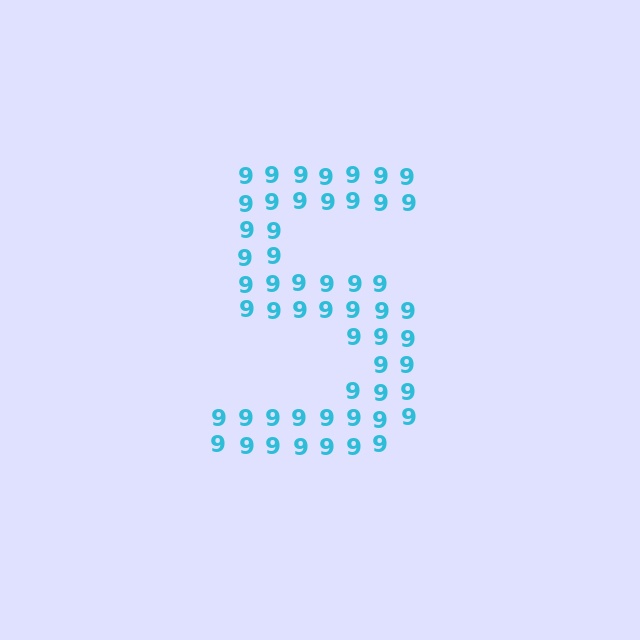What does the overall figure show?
The overall figure shows the digit 5.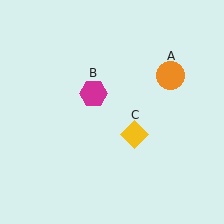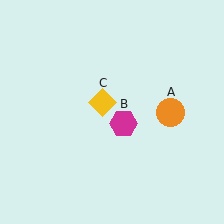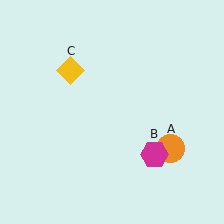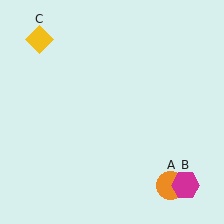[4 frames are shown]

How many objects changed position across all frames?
3 objects changed position: orange circle (object A), magenta hexagon (object B), yellow diamond (object C).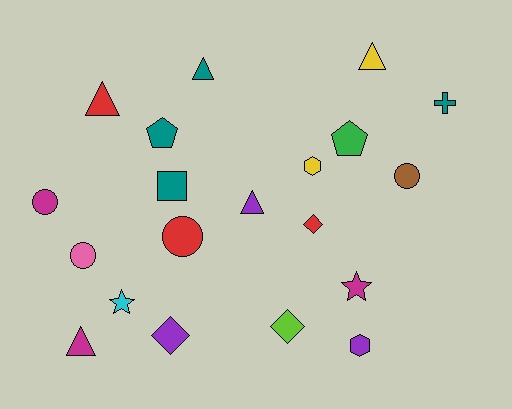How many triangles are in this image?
There are 5 triangles.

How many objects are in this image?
There are 20 objects.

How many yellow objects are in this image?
There are 2 yellow objects.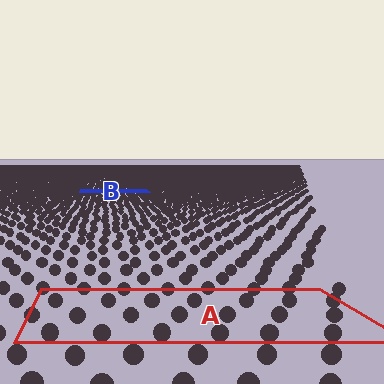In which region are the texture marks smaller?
The texture marks are smaller in region B, because it is farther away.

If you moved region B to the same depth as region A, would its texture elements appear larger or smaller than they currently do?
They would appear larger. At a closer depth, the same texture elements are projected at a bigger on-screen size.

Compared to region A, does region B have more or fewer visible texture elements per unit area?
Region B has more texture elements per unit area — they are packed more densely because it is farther away.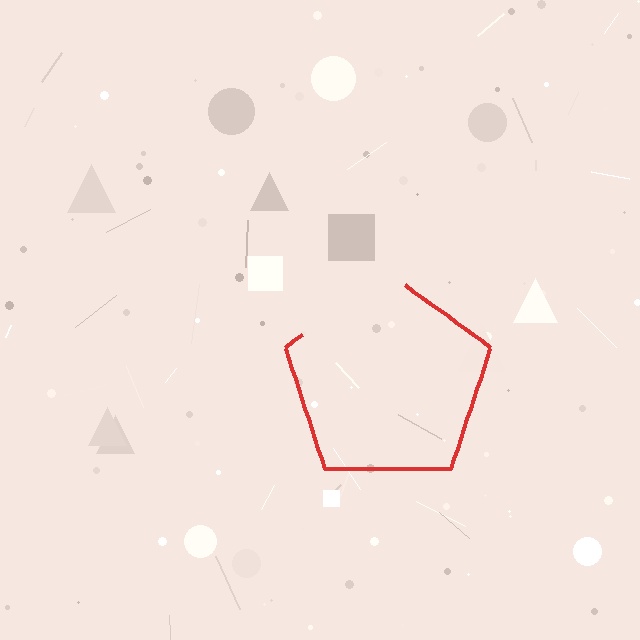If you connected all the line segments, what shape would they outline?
They would outline a pentagon.